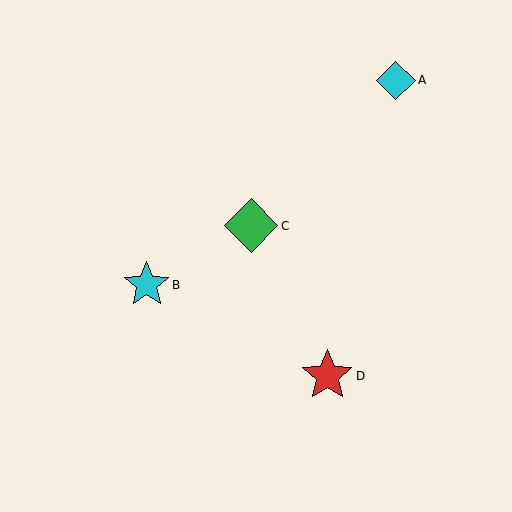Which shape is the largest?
The green diamond (labeled C) is the largest.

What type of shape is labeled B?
Shape B is a cyan star.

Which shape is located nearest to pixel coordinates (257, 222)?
The green diamond (labeled C) at (251, 226) is nearest to that location.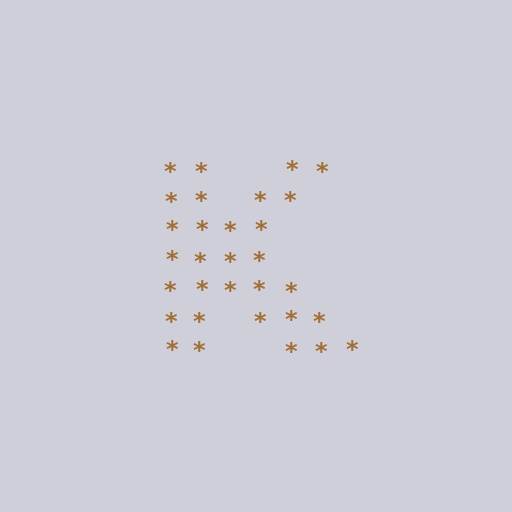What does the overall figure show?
The overall figure shows the letter K.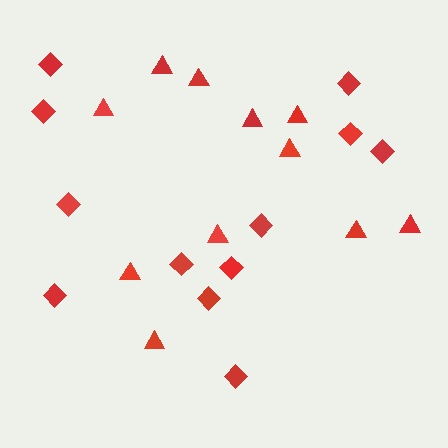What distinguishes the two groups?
There are 2 groups: one group of triangles (11) and one group of diamonds (12).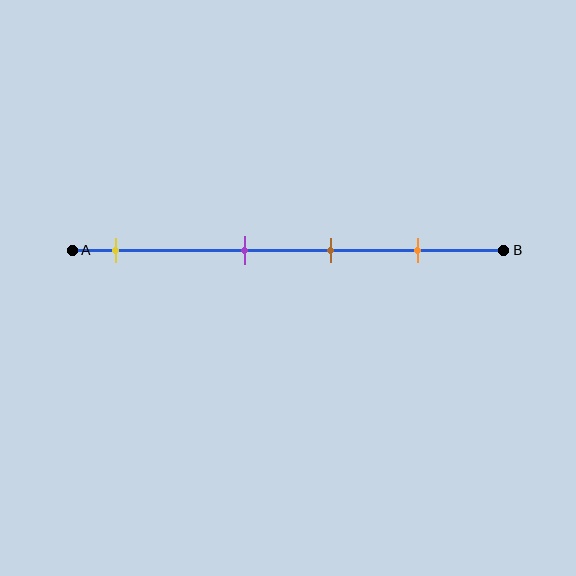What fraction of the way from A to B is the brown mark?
The brown mark is approximately 60% (0.6) of the way from A to B.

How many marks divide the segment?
There are 4 marks dividing the segment.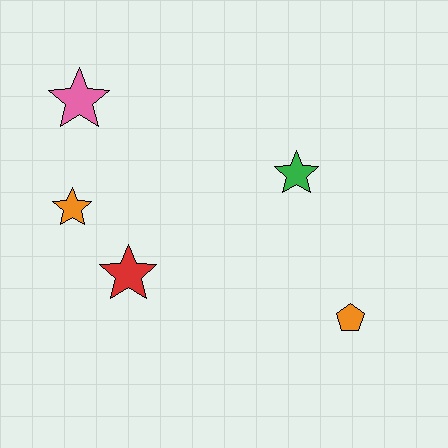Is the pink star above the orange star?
Yes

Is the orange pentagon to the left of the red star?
No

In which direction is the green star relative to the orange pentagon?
The green star is above the orange pentagon.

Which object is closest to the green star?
The orange pentagon is closest to the green star.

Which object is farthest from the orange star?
The orange pentagon is farthest from the orange star.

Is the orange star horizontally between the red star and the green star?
No